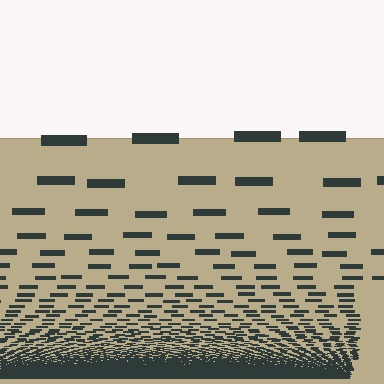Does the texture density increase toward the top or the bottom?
Density increases toward the bottom.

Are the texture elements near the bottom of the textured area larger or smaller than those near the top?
Smaller. The gradient is inverted — elements near the bottom are smaller and denser.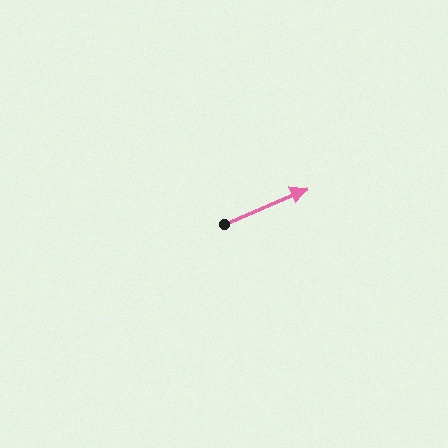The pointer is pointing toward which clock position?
Roughly 2 o'clock.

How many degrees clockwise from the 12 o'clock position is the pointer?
Approximately 67 degrees.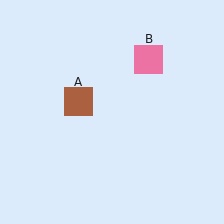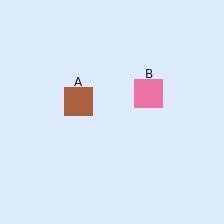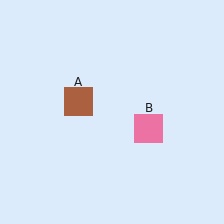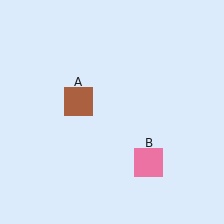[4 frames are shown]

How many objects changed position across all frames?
1 object changed position: pink square (object B).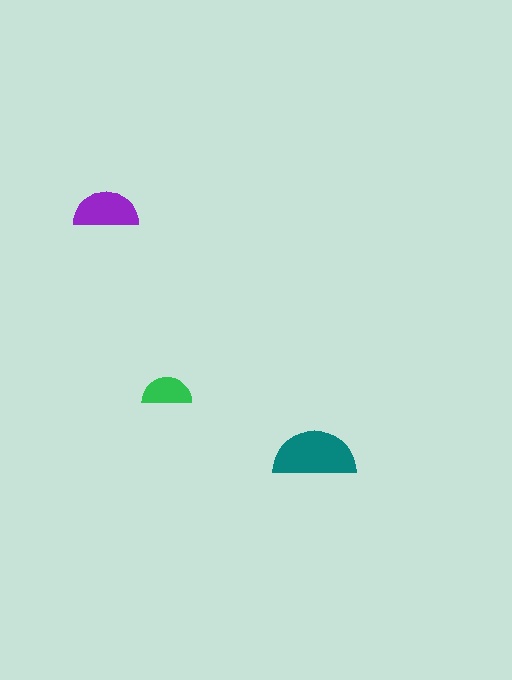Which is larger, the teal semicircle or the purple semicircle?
The teal one.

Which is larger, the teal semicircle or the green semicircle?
The teal one.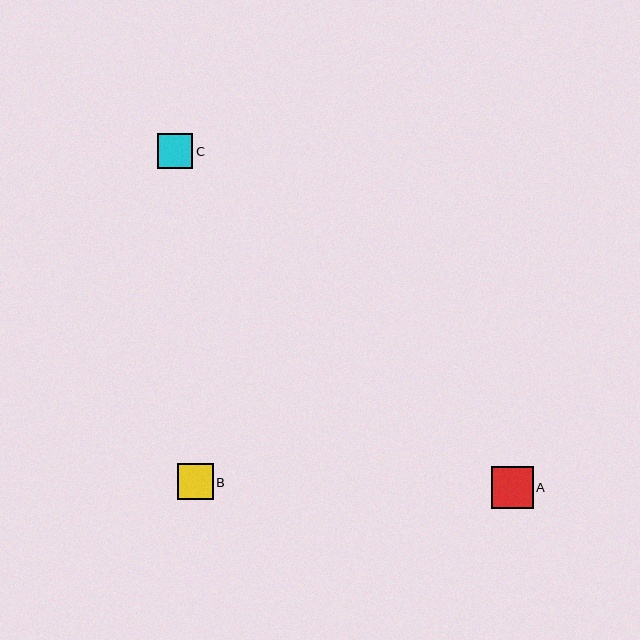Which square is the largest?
Square A is the largest with a size of approximately 42 pixels.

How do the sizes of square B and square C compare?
Square B and square C are approximately the same size.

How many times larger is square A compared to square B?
Square A is approximately 1.2 times the size of square B.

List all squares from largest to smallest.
From largest to smallest: A, B, C.